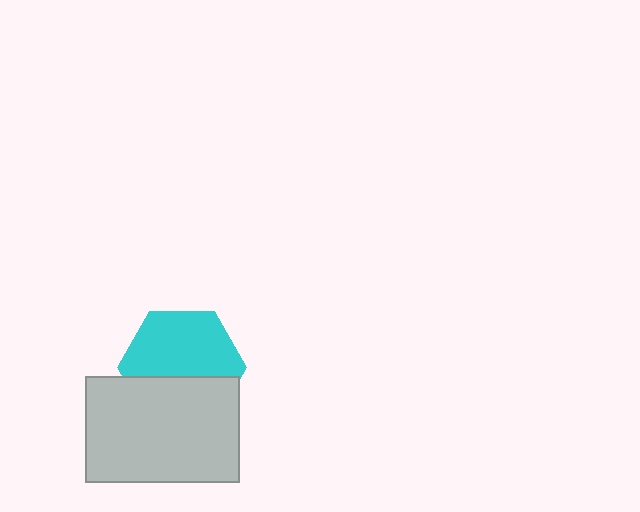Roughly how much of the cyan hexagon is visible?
About half of it is visible (roughly 59%).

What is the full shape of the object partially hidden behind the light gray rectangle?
The partially hidden object is a cyan hexagon.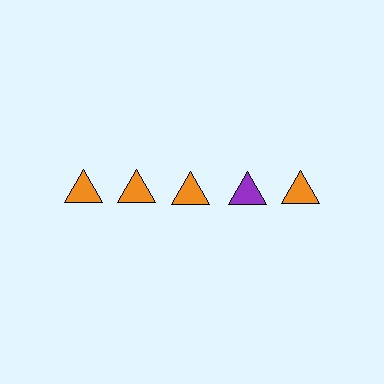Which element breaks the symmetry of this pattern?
The purple triangle in the top row, second from right column breaks the symmetry. All other shapes are orange triangles.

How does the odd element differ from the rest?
It has a different color: purple instead of orange.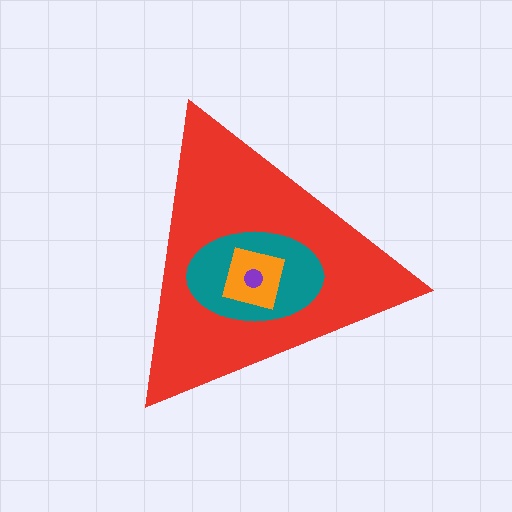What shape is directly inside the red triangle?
The teal ellipse.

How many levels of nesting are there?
4.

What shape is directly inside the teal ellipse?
The orange square.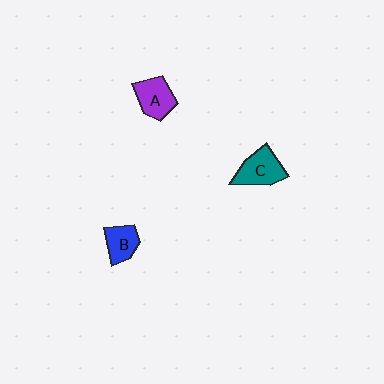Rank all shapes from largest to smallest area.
From largest to smallest: C (teal), A (purple), B (blue).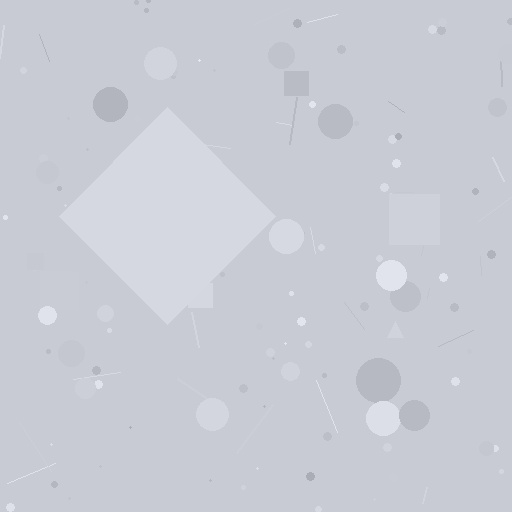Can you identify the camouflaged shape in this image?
The camouflaged shape is a diamond.